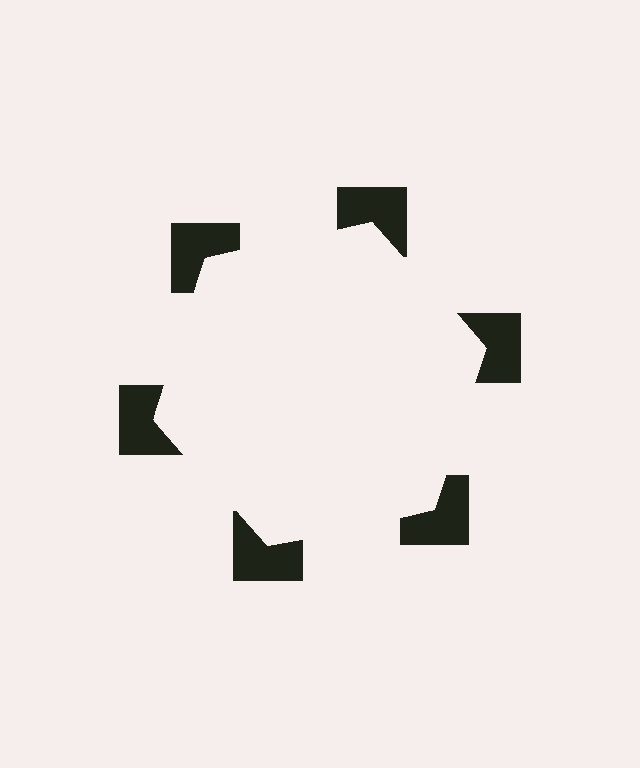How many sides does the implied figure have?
6 sides.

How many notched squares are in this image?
There are 6 — one at each vertex of the illusory hexagon.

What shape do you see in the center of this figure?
An illusory hexagon — its edges are inferred from the aligned wedge cuts in the notched squares, not physically drawn.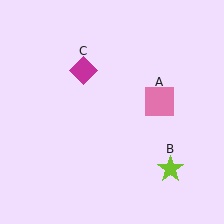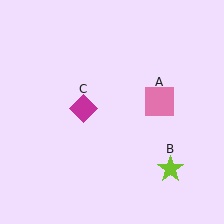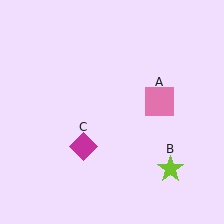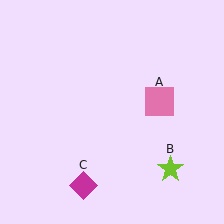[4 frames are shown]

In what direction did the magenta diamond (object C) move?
The magenta diamond (object C) moved down.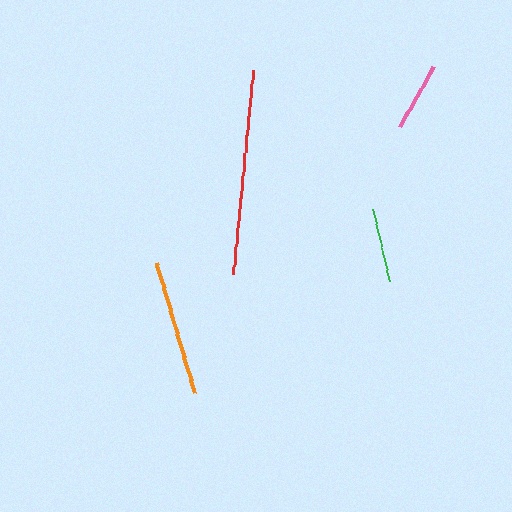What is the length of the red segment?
The red segment is approximately 205 pixels long.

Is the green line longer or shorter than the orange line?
The orange line is longer than the green line.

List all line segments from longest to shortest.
From longest to shortest: red, orange, green, pink.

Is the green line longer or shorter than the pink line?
The green line is longer than the pink line.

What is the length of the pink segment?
The pink segment is approximately 70 pixels long.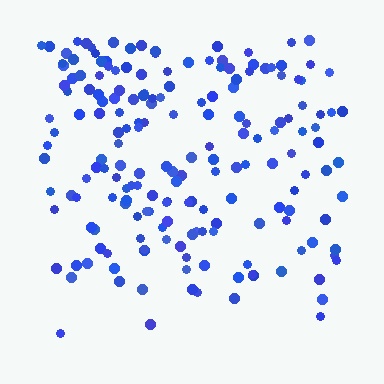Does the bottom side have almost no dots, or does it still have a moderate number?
Still a moderate number, just noticeably fewer than the top.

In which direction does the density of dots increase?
From bottom to top, with the top side densest.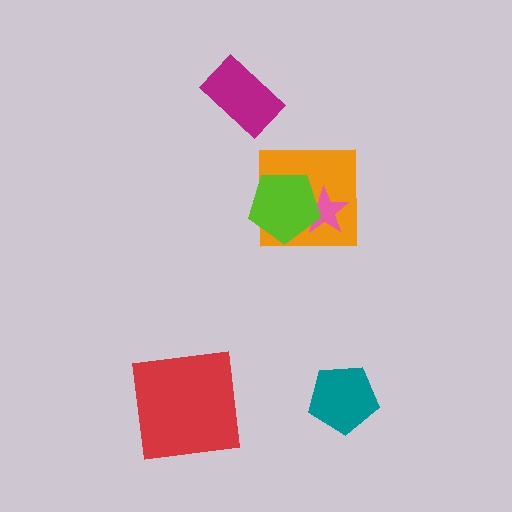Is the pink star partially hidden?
Yes, it is partially covered by another shape.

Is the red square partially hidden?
No, no other shape covers it.